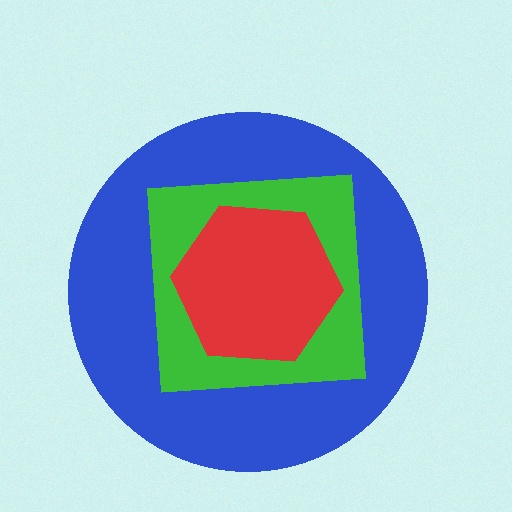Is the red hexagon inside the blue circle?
Yes.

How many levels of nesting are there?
3.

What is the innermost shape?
The red hexagon.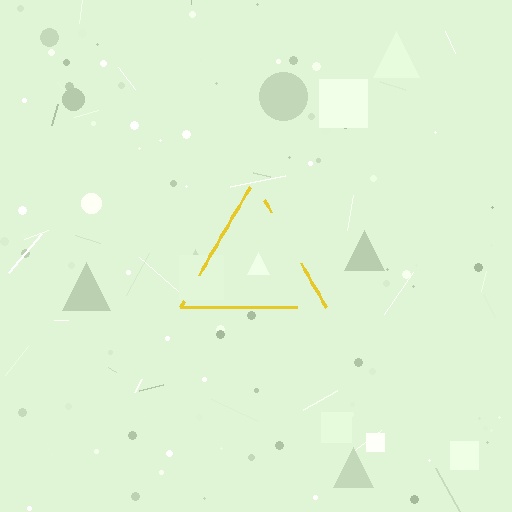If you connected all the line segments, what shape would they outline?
They would outline a triangle.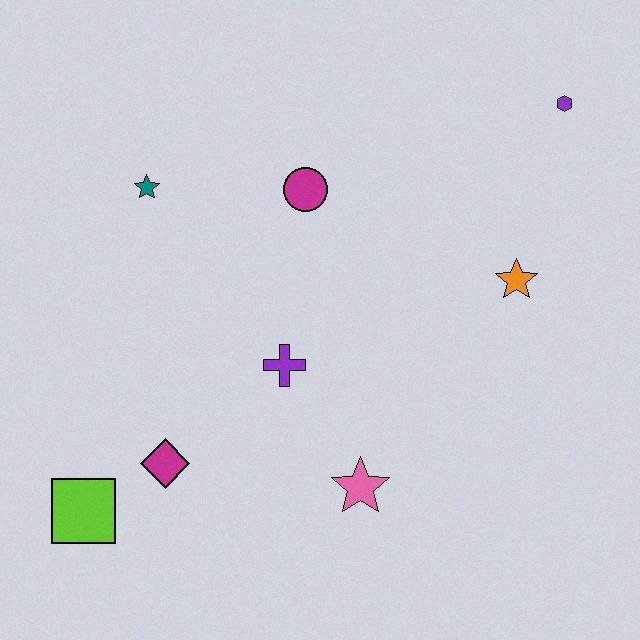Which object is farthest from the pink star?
The purple hexagon is farthest from the pink star.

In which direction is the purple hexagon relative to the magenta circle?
The purple hexagon is to the right of the magenta circle.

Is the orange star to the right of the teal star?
Yes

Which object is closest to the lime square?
The magenta diamond is closest to the lime square.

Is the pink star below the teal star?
Yes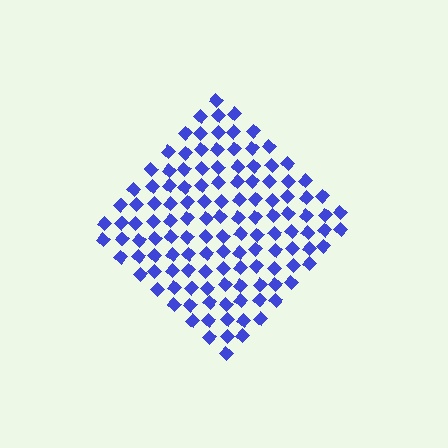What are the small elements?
The small elements are diamonds.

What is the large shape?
The large shape is a diamond.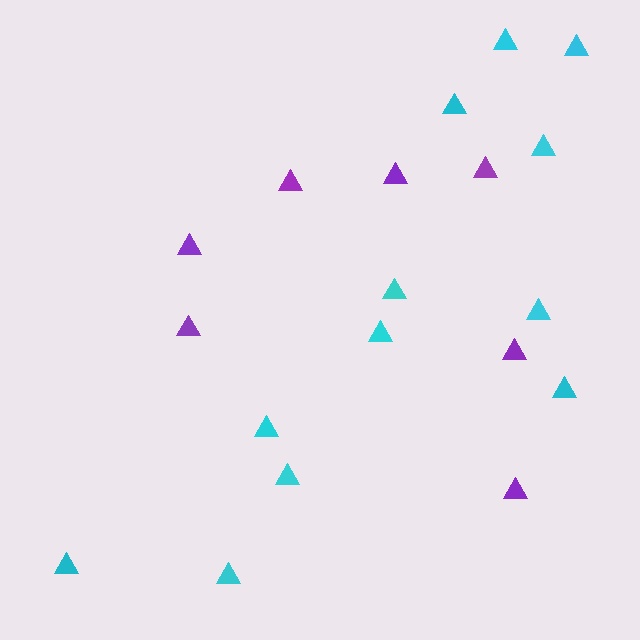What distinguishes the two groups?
There are 2 groups: one group of cyan triangles (12) and one group of purple triangles (7).